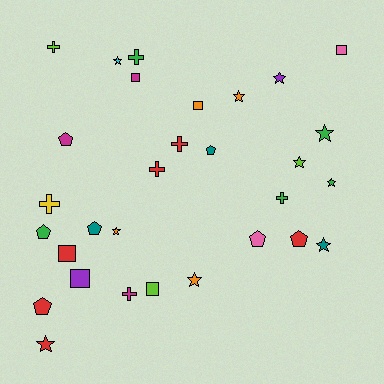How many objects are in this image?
There are 30 objects.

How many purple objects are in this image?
There are 2 purple objects.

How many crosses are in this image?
There are 7 crosses.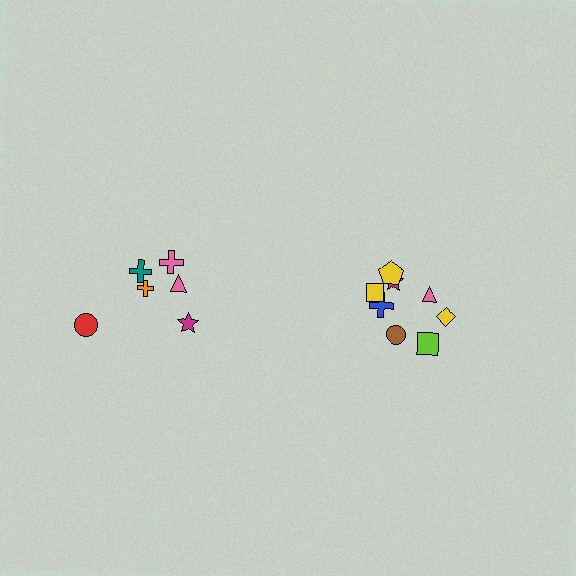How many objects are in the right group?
There are 8 objects.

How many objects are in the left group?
There are 6 objects.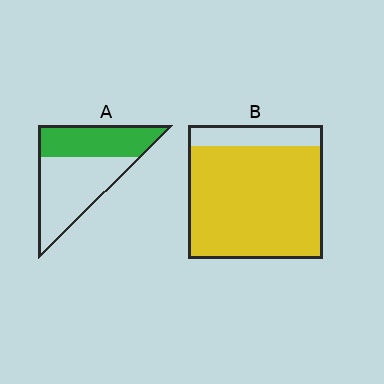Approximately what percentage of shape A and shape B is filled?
A is approximately 40% and B is approximately 85%.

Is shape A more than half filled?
No.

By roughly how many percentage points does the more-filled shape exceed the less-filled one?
By roughly 40 percentage points (B over A).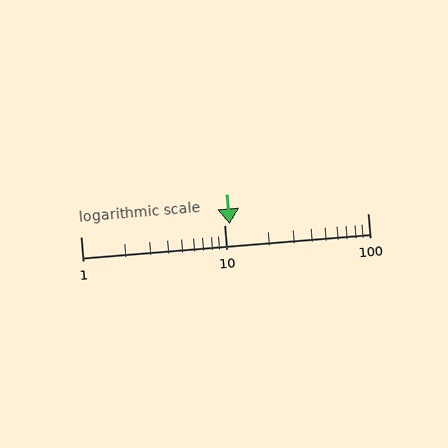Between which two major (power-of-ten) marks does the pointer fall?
The pointer is between 10 and 100.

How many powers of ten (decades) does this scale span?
The scale spans 2 decades, from 1 to 100.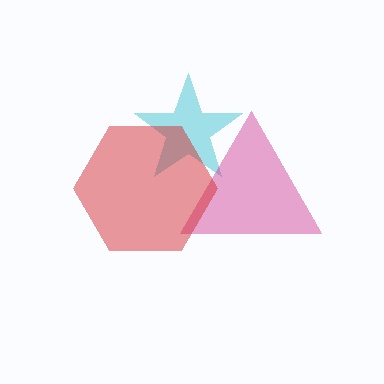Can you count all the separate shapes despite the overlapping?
Yes, there are 3 separate shapes.